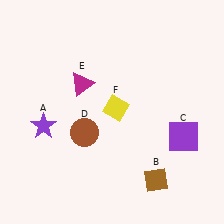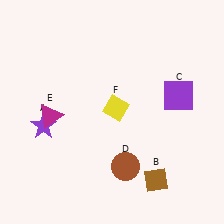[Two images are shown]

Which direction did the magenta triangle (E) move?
The magenta triangle (E) moved left.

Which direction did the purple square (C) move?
The purple square (C) moved up.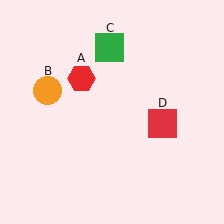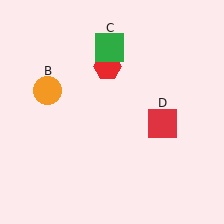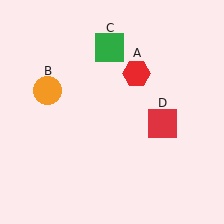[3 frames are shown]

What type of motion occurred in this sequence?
The red hexagon (object A) rotated clockwise around the center of the scene.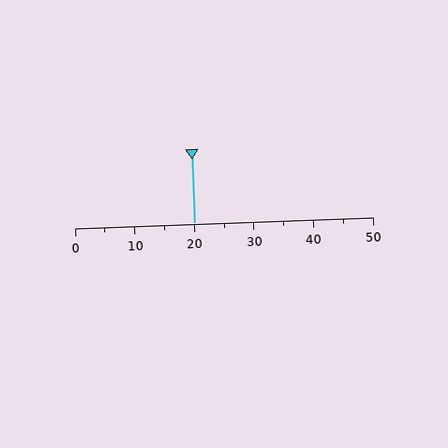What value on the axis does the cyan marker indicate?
The marker indicates approximately 20.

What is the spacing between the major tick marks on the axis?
The major ticks are spaced 10 apart.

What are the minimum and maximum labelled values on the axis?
The axis runs from 0 to 50.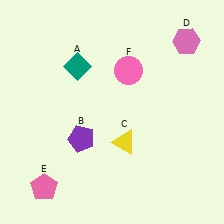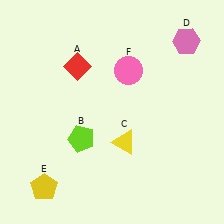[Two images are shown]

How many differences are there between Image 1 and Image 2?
There are 3 differences between the two images.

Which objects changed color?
A changed from teal to red. B changed from purple to lime. E changed from pink to yellow.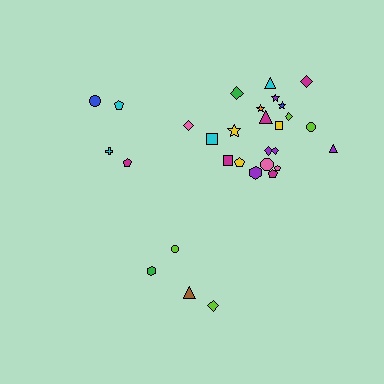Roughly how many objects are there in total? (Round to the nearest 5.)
Roughly 30 objects in total.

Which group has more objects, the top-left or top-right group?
The top-right group.